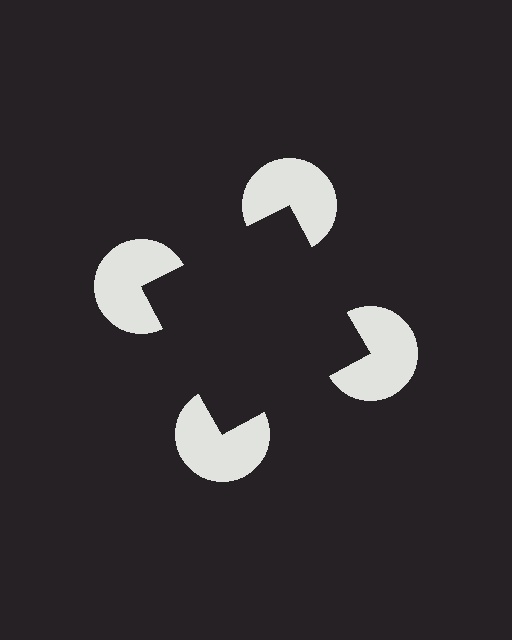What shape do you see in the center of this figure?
An illusory square — its edges are inferred from the aligned wedge cuts in the pac-man discs, not physically drawn.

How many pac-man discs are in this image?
There are 4 — one at each vertex of the illusory square.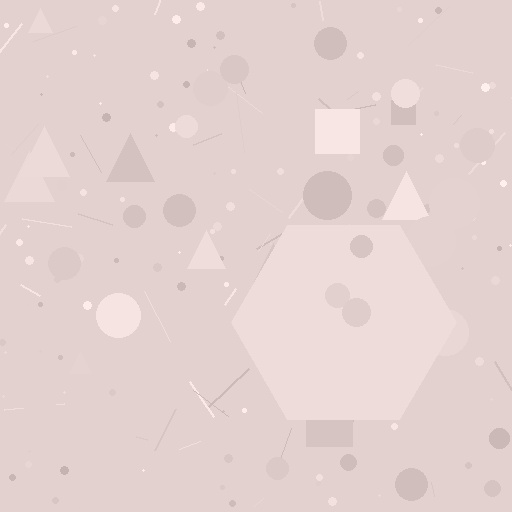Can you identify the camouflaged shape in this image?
The camouflaged shape is a hexagon.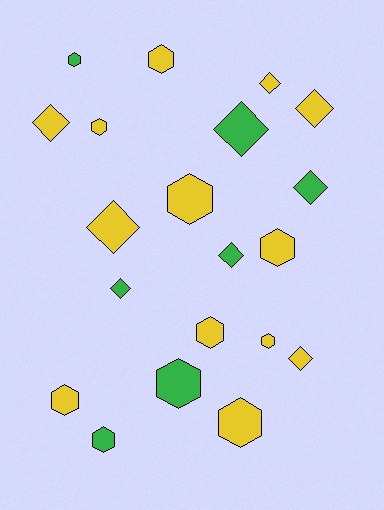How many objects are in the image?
There are 20 objects.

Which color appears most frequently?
Yellow, with 13 objects.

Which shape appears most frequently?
Hexagon, with 11 objects.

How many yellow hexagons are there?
There are 8 yellow hexagons.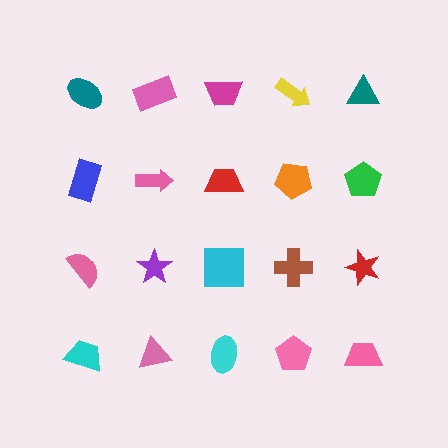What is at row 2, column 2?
A pink arrow.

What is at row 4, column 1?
A cyan trapezoid.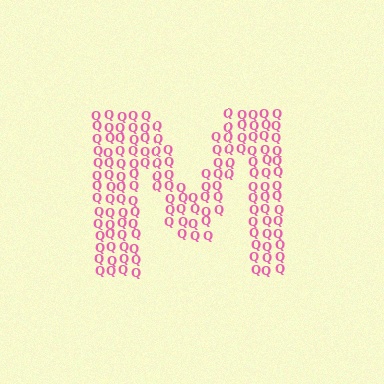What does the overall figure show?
The overall figure shows the letter M.